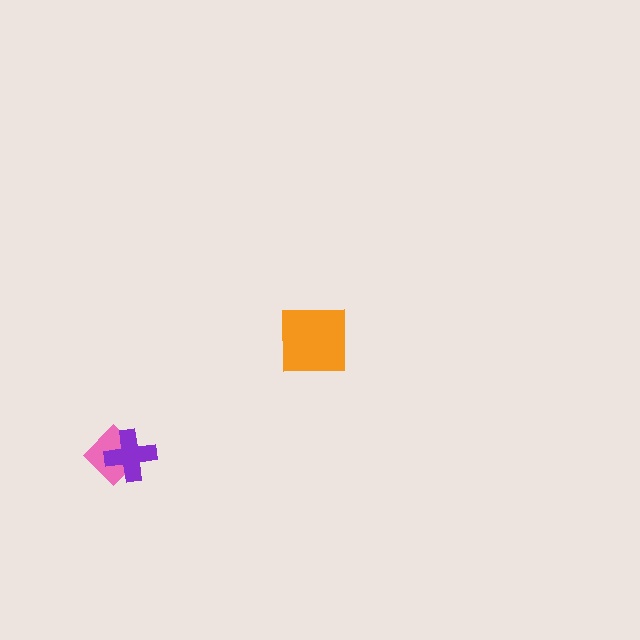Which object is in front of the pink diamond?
The purple cross is in front of the pink diamond.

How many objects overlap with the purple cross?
1 object overlaps with the purple cross.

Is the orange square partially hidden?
No, no other shape covers it.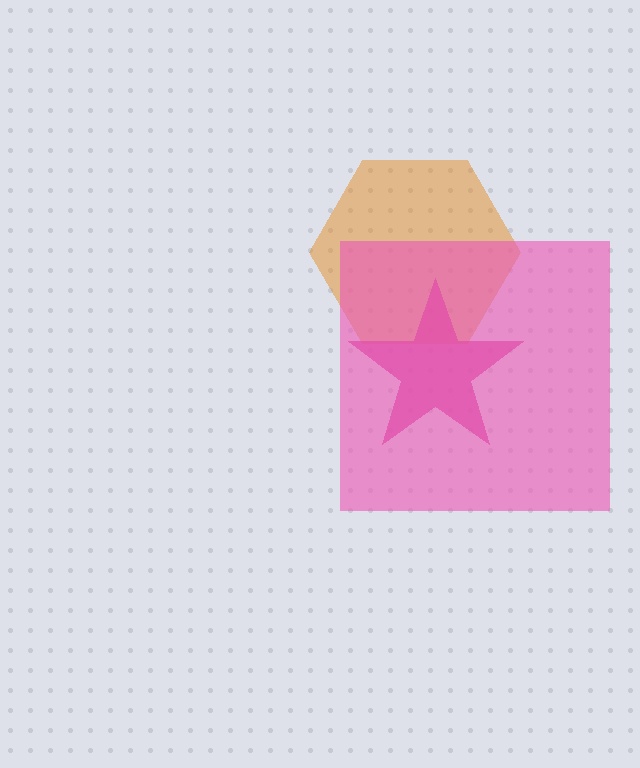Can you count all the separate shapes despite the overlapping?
Yes, there are 3 separate shapes.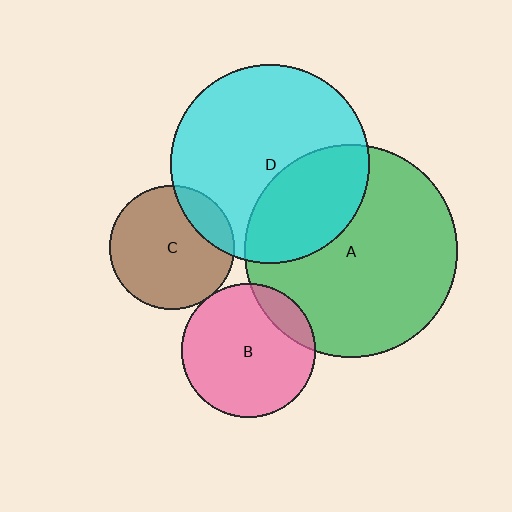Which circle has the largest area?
Circle A (green).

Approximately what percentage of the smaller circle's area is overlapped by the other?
Approximately 5%.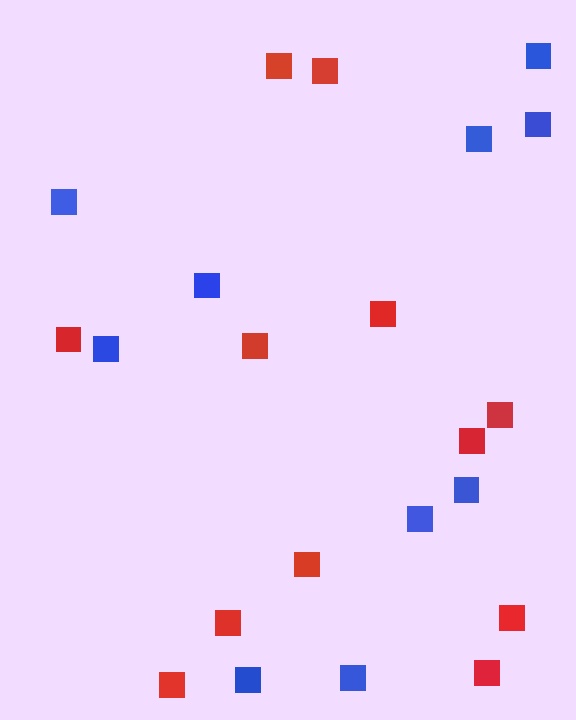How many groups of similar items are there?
There are 2 groups: one group of red squares (12) and one group of blue squares (10).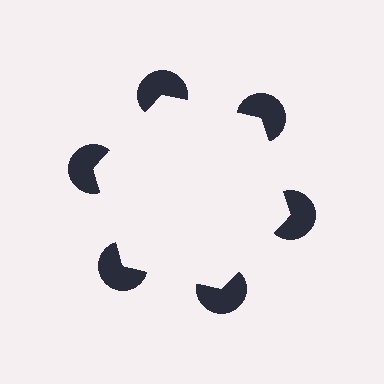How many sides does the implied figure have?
6 sides.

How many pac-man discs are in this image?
There are 6 — one at each vertex of the illusory hexagon.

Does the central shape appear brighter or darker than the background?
It typically appears slightly brighter than the background, even though no actual brightness change is drawn.